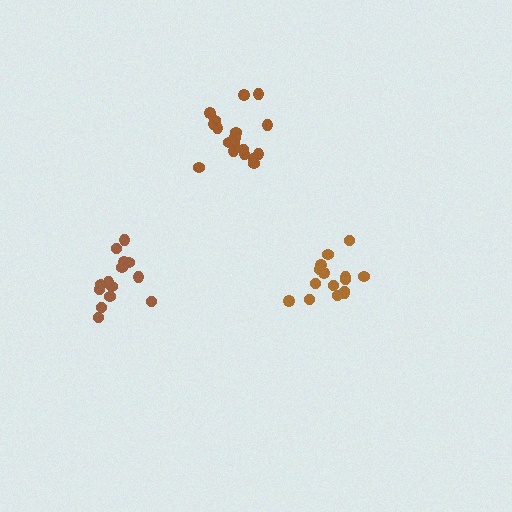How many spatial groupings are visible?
There are 3 spatial groupings.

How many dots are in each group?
Group 1: 15 dots, Group 2: 14 dots, Group 3: 19 dots (48 total).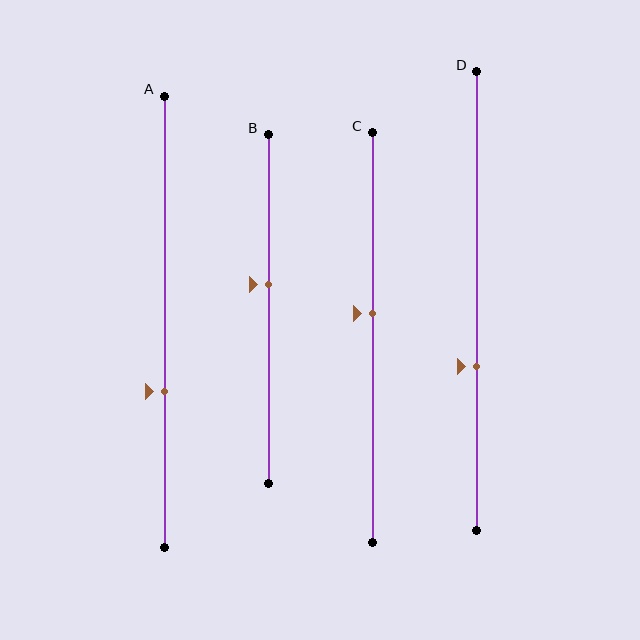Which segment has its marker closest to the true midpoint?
Segment C has its marker closest to the true midpoint.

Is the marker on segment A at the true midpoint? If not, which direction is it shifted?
No, the marker on segment A is shifted downward by about 15% of the segment length.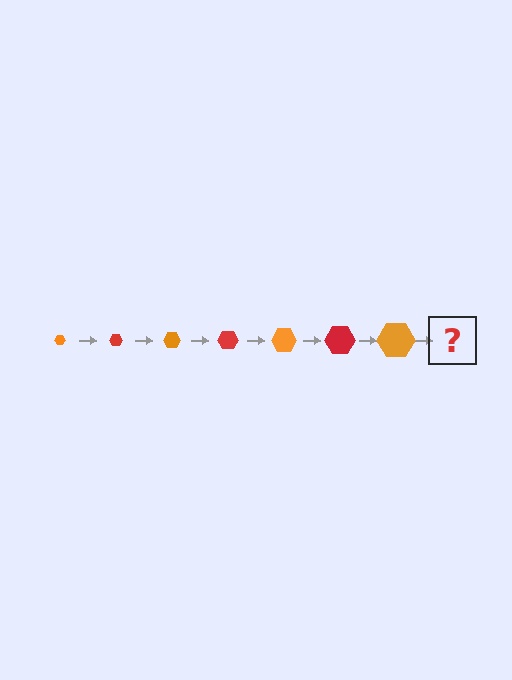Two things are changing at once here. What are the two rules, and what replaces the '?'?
The two rules are that the hexagon grows larger each step and the color cycles through orange and red. The '?' should be a red hexagon, larger than the previous one.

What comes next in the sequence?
The next element should be a red hexagon, larger than the previous one.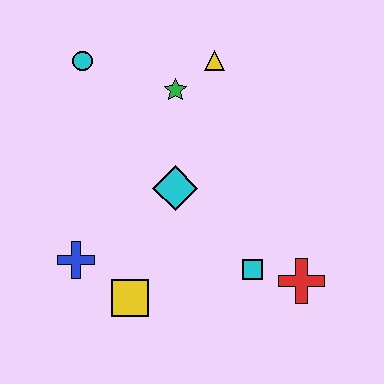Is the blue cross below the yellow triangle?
Yes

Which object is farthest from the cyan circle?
The red cross is farthest from the cyan circle.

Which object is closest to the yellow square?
The blue cross is closest to the yellow square.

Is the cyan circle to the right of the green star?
No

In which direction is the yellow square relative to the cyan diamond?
The yellow square is below the cyan diamond.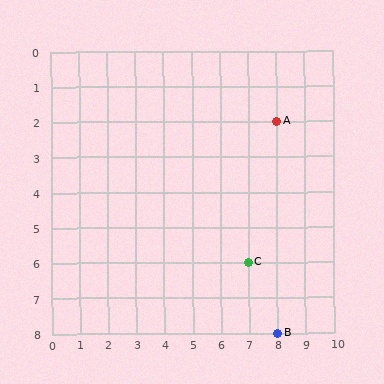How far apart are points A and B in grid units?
Points A and B are 6 rows apart.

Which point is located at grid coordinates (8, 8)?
Point B is at (8, 8).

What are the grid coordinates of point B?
Point B is at grid coordinates (8, 8).